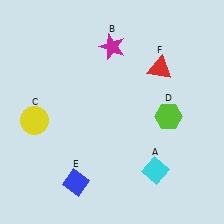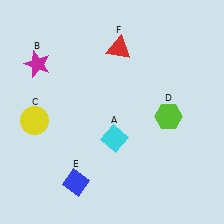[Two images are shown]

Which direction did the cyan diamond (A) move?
The cyan diamond (A) moved left.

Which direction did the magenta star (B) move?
The magenta star (B) moved left.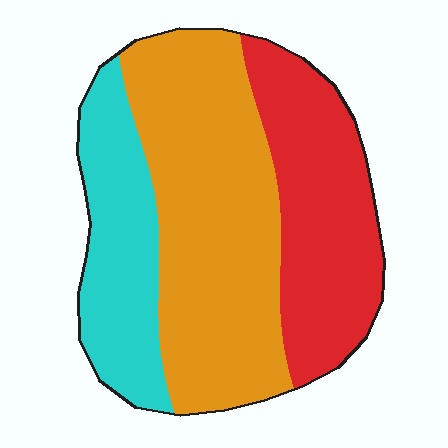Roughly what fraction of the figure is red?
Red covers around 30% of the figure.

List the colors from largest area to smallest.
From largest to smallest: orange, red, cyan.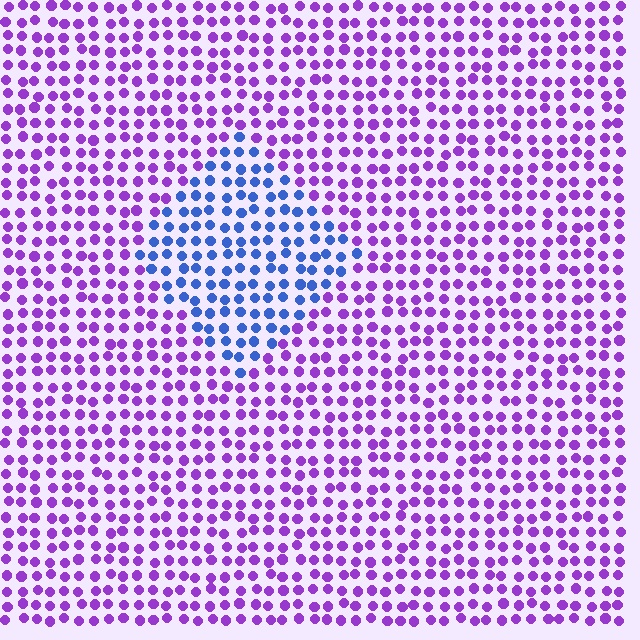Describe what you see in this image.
The image is filled with small purple elements in a uniform arrangement. A diamond-shaped region is visible where the elements are tinted to a slightly different hue, forming a subtle color boundary.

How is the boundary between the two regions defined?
The boundary is defined purely by a slight shift in hue (about 56 degrees). Spacing, size, and orientation are identical on both sides.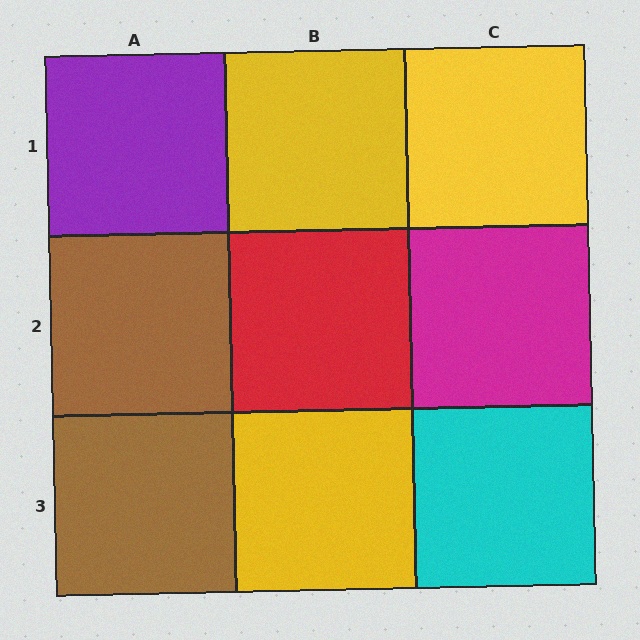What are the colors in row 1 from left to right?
Purple, yellow, yellow.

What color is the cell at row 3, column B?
Yellow.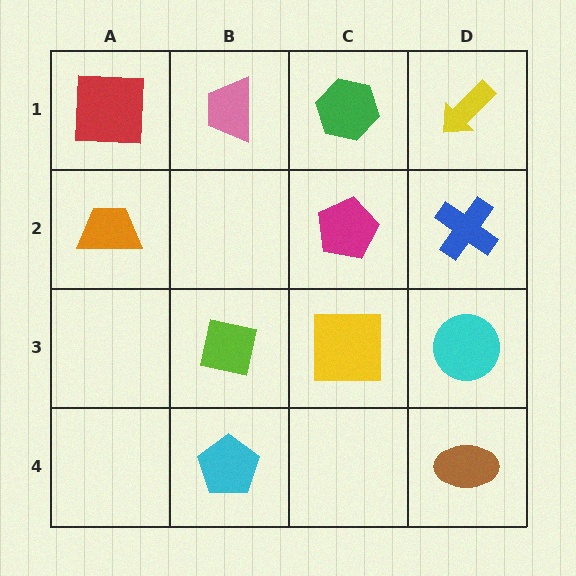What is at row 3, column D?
A cyan circle.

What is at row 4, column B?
A cyan pentagon.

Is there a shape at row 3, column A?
No, that cell is empty.